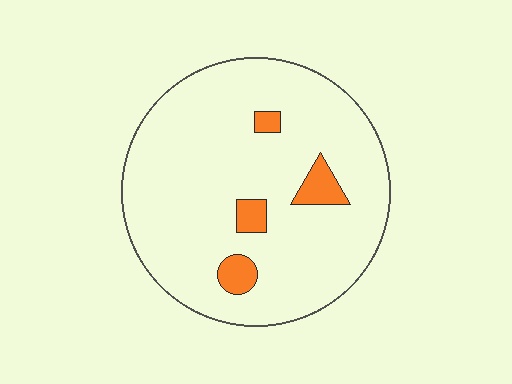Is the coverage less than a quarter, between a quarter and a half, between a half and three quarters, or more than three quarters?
Less than a quarter.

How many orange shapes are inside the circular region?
4.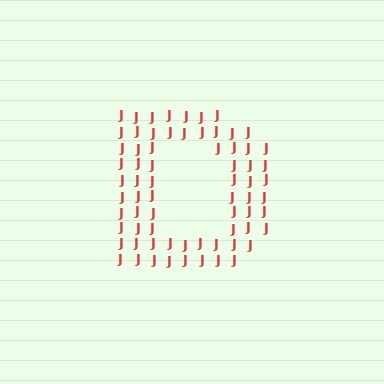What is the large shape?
The large shape is the letter D.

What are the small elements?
The small elements are letter J's.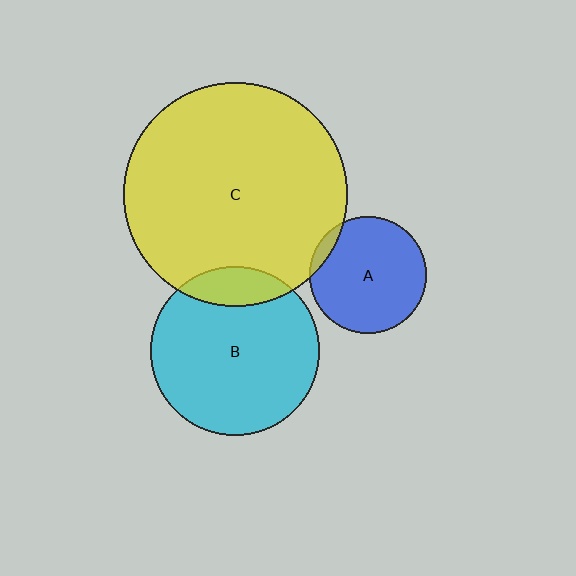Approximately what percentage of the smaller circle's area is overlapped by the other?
Approximately 15%.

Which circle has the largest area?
Circle C (yellow).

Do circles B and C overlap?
Yes.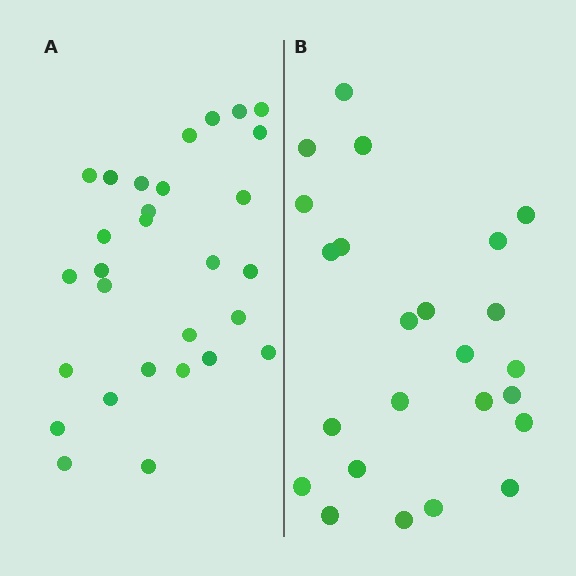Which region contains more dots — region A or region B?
Region A (the left region) has more dots.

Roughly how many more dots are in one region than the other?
Region A has about 5 more dots than region B.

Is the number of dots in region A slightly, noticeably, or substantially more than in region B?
Region A has only slightly more — the two regions are fairly close. The ratio is roughly 1.2 to 1.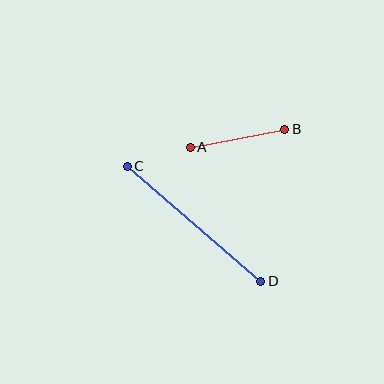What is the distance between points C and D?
The distance is approximately 176 pixels.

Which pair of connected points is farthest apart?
Points C and D are farthest apart.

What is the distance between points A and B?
The distance is approximately 96 pixels.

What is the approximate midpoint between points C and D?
The midpoint is at approximately (194, 224) pixels.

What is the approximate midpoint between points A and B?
The midpoint is at approximately (238, 138) pixels.